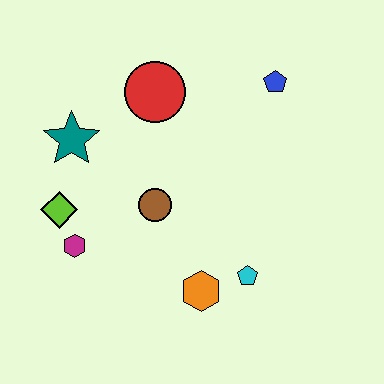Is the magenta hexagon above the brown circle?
No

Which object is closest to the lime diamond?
The magenta hexagon is closest to the lime diamond.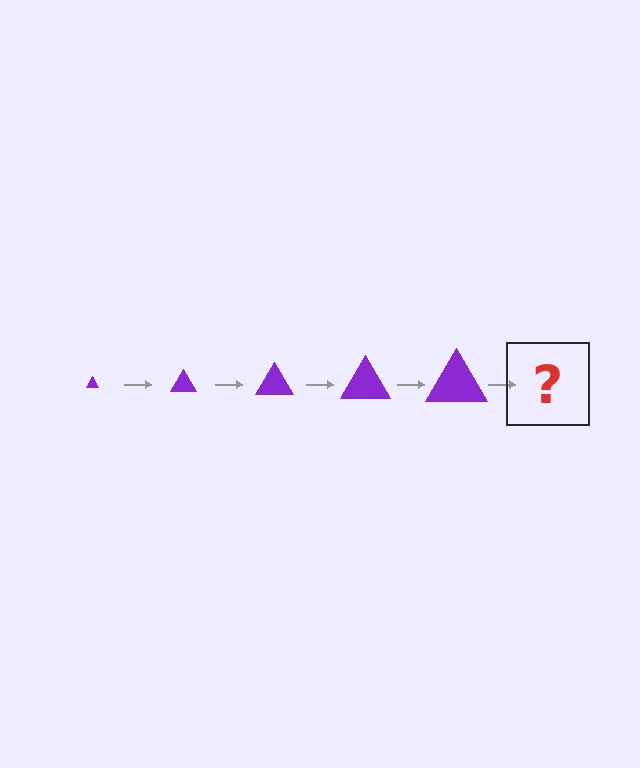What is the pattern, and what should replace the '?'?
The pattern is that the triangle gets progressively larger each step. The '?' should be a purple triangle, larger than the previous one.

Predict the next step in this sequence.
The next step is a purple triangle, larger than the previous one.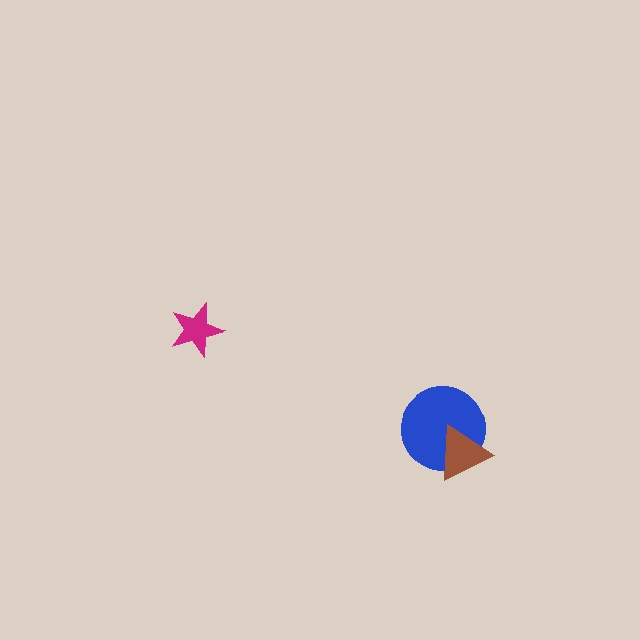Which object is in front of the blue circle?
The brown triangle is in front of the blue circle.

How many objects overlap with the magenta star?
0 objects overlap with the magenta star.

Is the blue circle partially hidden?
Yes, it is partially covered by another shape.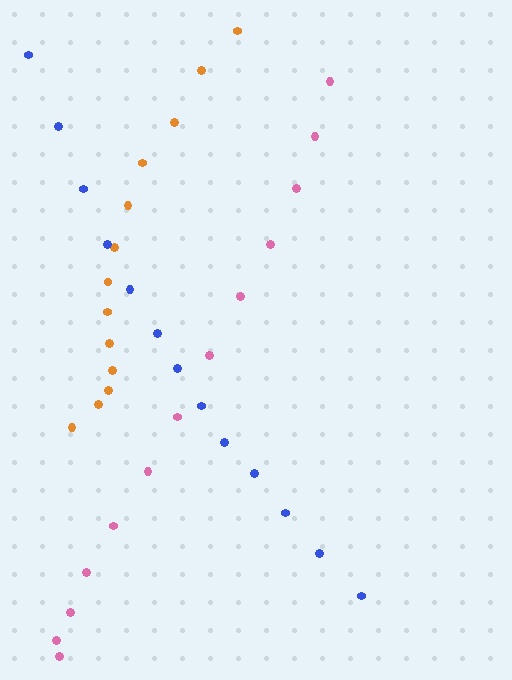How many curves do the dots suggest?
There are 3 distinct paths.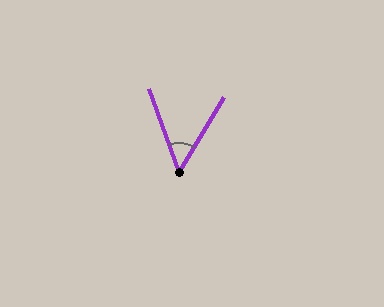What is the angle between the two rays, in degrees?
Approximately 51 degrees.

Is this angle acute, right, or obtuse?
It is acute.